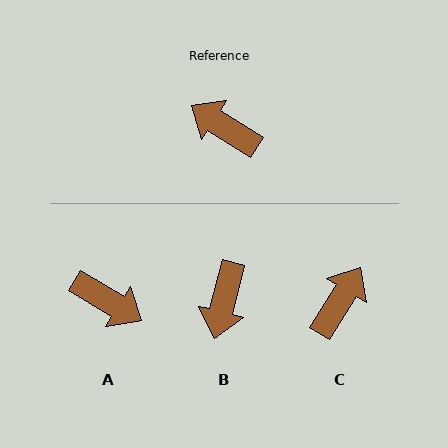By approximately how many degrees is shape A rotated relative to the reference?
Approximately 179 degrees clockwise.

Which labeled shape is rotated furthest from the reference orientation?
A, about 179 degrees away.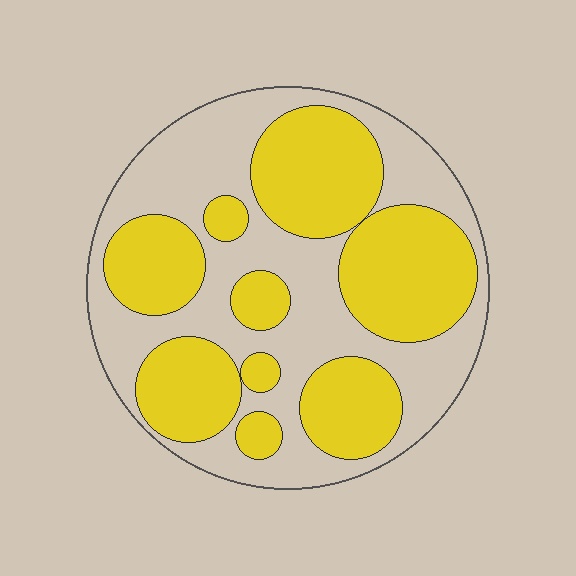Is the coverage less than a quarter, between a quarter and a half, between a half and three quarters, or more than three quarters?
Between a quarter and a half.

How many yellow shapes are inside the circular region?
9.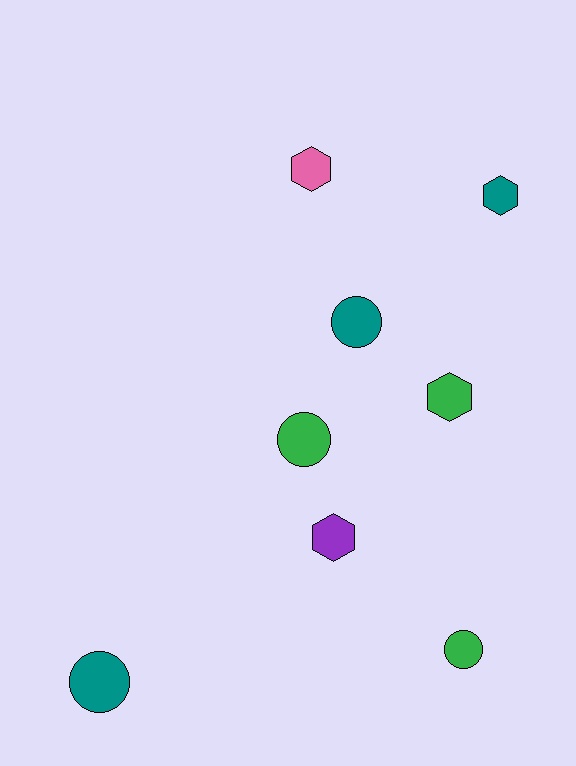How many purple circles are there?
There are no purple circles.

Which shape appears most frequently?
Circle, with 4 objects.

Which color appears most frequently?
Green, with 3 objects.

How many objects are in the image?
There are 8 objects.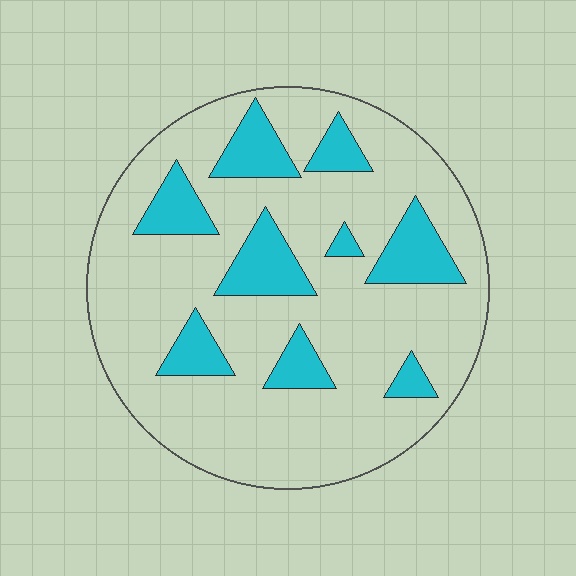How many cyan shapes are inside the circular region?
9.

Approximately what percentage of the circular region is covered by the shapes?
Approximately 20%.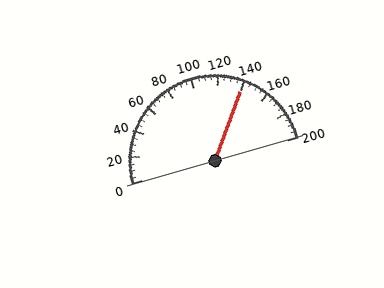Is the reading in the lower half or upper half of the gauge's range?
The reading is in the upper half of the range (0 to 200).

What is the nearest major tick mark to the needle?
The nearest major tick mark is 140.